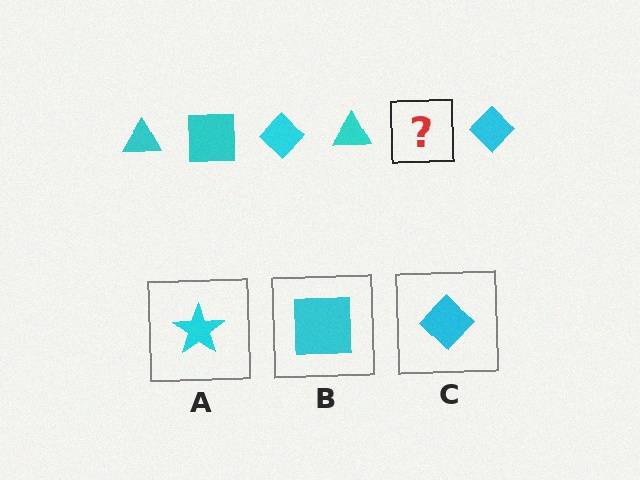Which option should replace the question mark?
Option B.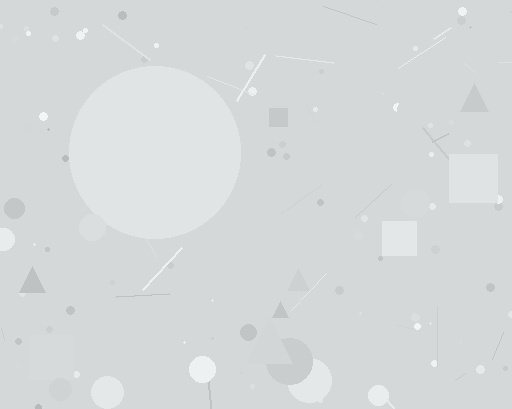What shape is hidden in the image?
A circle is hidden in the image.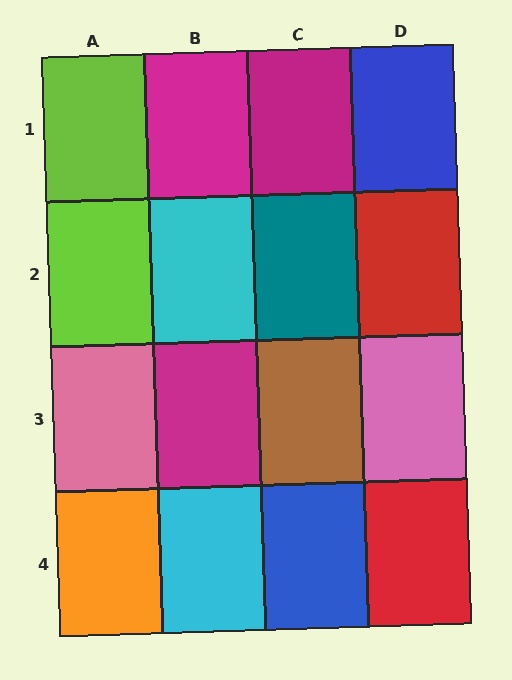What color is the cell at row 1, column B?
Magenta.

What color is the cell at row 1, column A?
Lime.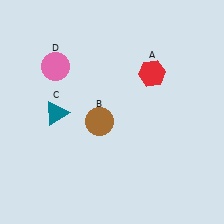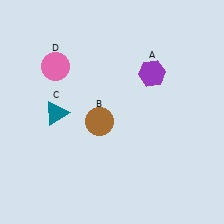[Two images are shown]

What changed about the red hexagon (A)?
In Image 1, A is red. In Image 2, it changed to purple.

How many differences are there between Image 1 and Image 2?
There is 1 difference between the two images.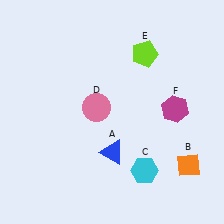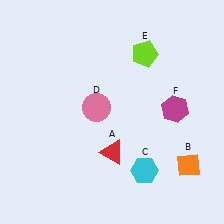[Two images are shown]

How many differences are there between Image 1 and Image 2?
There is 1 difference between the two images.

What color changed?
The triangle (A) changed from blue in Image 1 to red in Image 2.